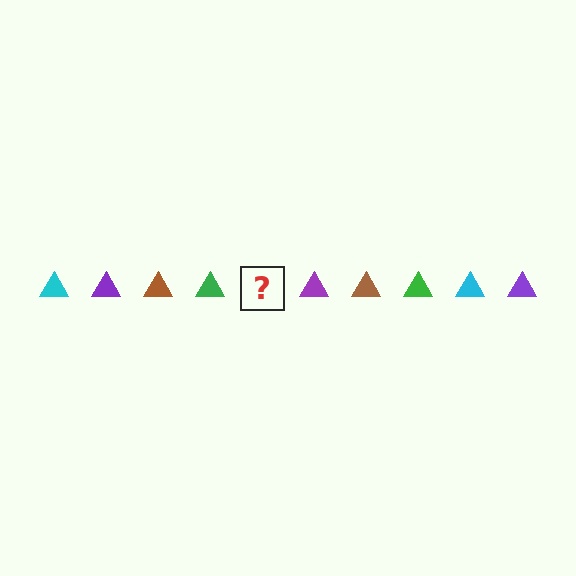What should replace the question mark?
The question mark should be replaced with a cyan triangle.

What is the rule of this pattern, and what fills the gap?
The rule is that the pattern cycles through cyan, purple, brown, green triangles. The gap should be filled with a cyan triangle.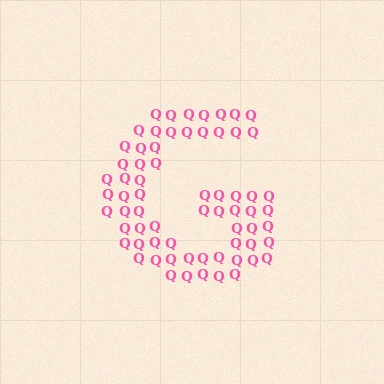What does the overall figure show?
The overall figure shows the letter G.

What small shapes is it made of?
It is made of small letter Q's.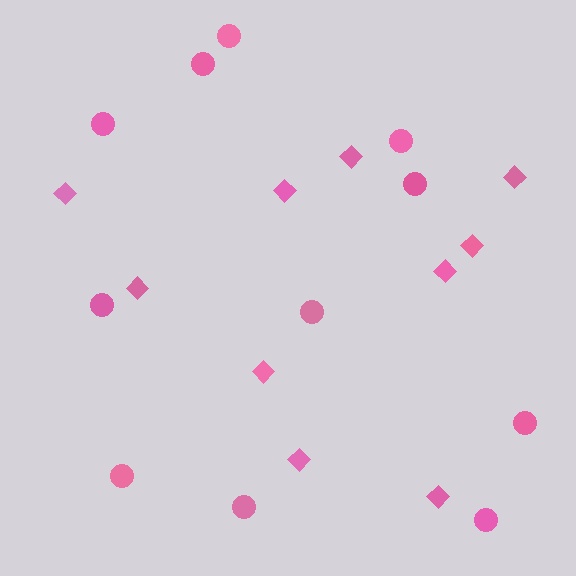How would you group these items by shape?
There are 2 groups: one group of circles (11) and one group of diamonds (10).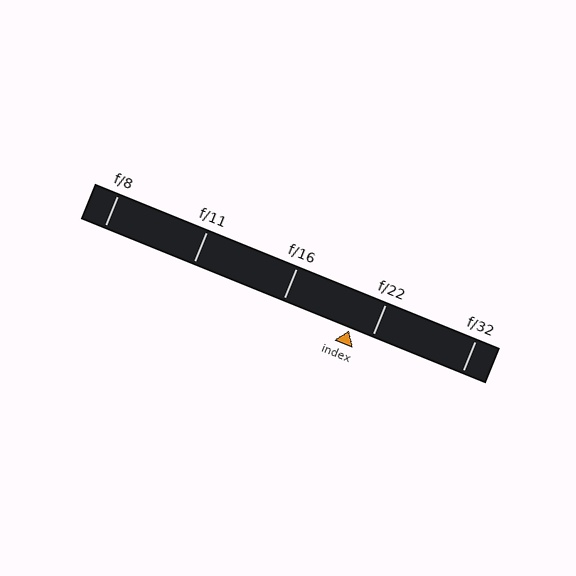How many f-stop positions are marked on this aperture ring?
There are 5 f-stop positions marked.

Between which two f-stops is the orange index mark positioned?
The index mark is between f/16 and f/22.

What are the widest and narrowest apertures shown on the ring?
The widest aperture shown is f/8 and the narrowest is f/32.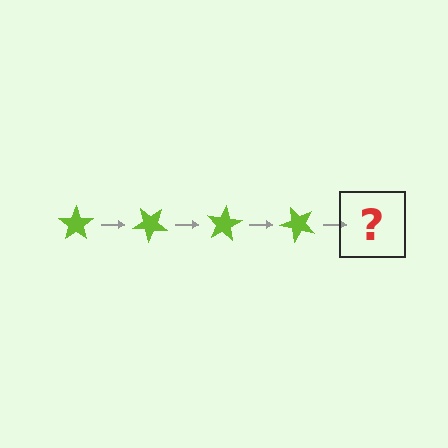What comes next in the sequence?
The next element should be a lime star rotated 160 degrees.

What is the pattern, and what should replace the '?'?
The pattern is that the star rotates 40 degrees each step. The '?' should be a lime star rotated 160 degrees.